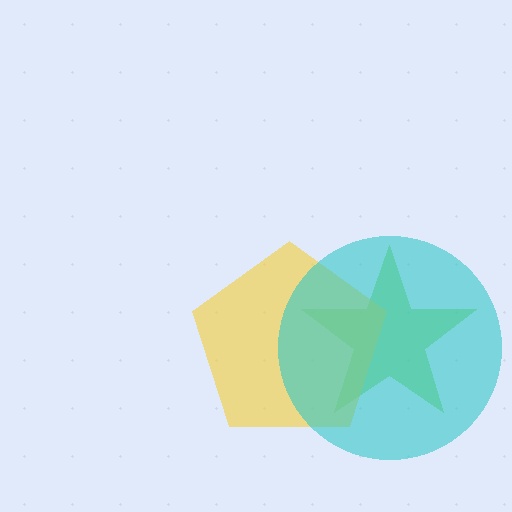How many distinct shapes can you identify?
There are 3 distinct shapes: a lime star, a yellow pentagon, a cyan circle.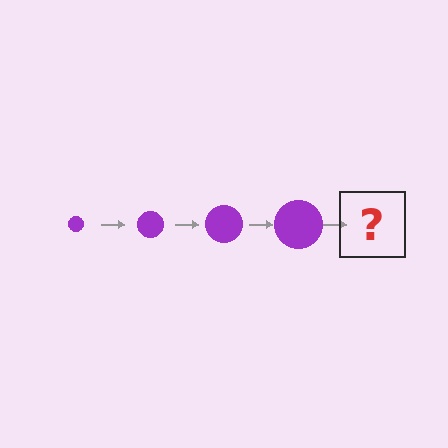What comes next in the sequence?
The next element should be a purple circle, larger than the previous one.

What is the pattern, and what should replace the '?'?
The pattern is that the circle gets progressively larger each step. The '?' should be a purple circle, larger than the previous one.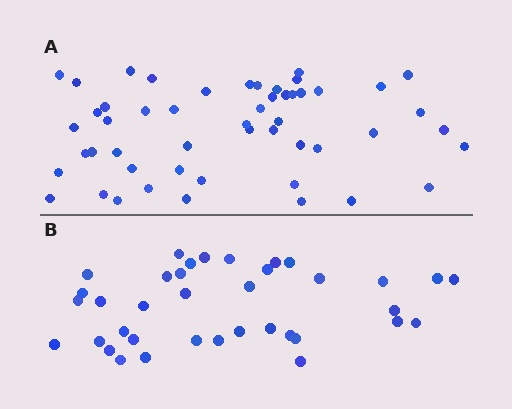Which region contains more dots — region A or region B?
Region A (the top region) has more dots.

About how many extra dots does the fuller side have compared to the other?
Region A has approximately 15 more dots than region B.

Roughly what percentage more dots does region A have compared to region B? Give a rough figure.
About 40% more.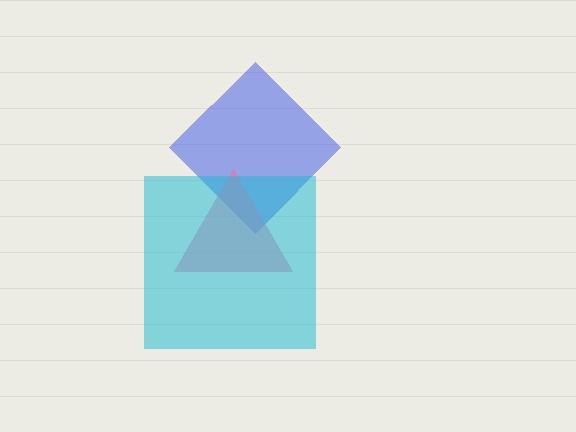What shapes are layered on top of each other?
The layered shapes are: a blue diamond, a pink triangle, a cyan square.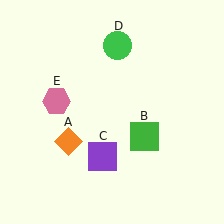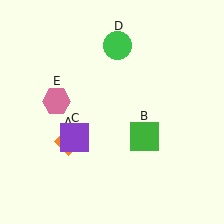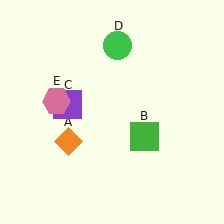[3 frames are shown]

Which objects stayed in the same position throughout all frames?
Orange diamond (object A) and green square (object B) and green circle (object D) and pink hexagon (object E) remained stationary.